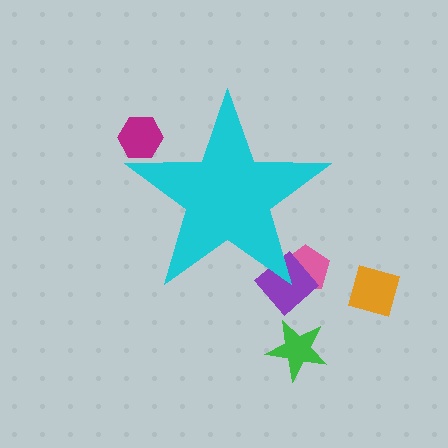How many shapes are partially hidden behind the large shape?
3 shapes are partially hidden.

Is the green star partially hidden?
No, the green star is fully visible.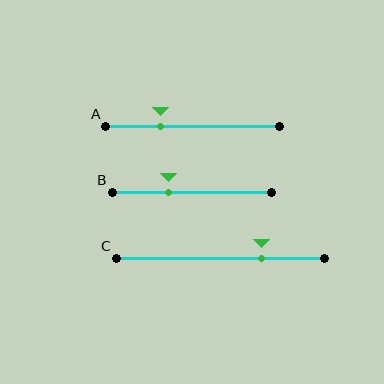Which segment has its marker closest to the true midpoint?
Segment B has its marker closest to the true midpoint.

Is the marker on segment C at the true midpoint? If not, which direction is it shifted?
No, the marker on segment C is shifted to the right by about 20% of the segment length.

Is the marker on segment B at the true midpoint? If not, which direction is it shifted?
No, the marker on segment B is shifted to the left by about 14% of the segment length.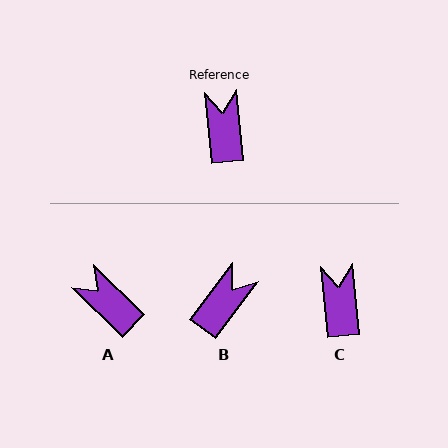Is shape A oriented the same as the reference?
No, it is off by about 40 degrees.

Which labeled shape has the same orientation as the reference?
C.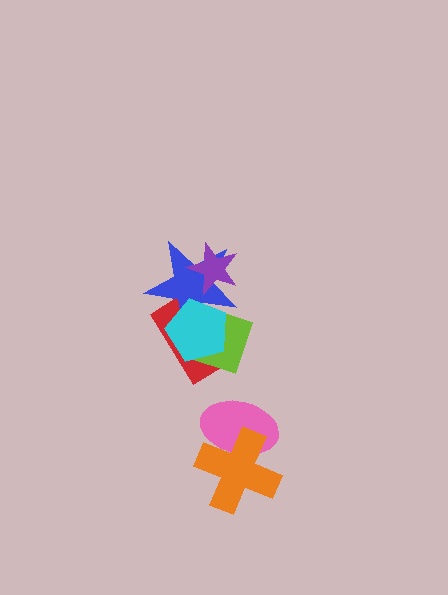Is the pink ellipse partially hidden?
Yes, it is partially covered by another shape.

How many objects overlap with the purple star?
1 object overlaps with the purple star.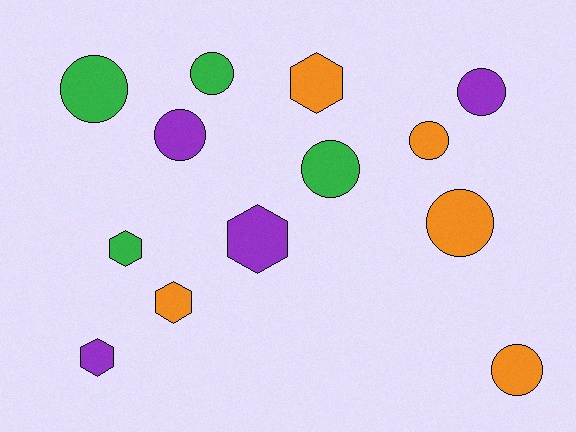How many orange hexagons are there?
There are 2 orange hexagons.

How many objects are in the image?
There are 13 objects.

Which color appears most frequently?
Orange, with 5 objects.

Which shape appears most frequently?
Circle, with 8 objects.